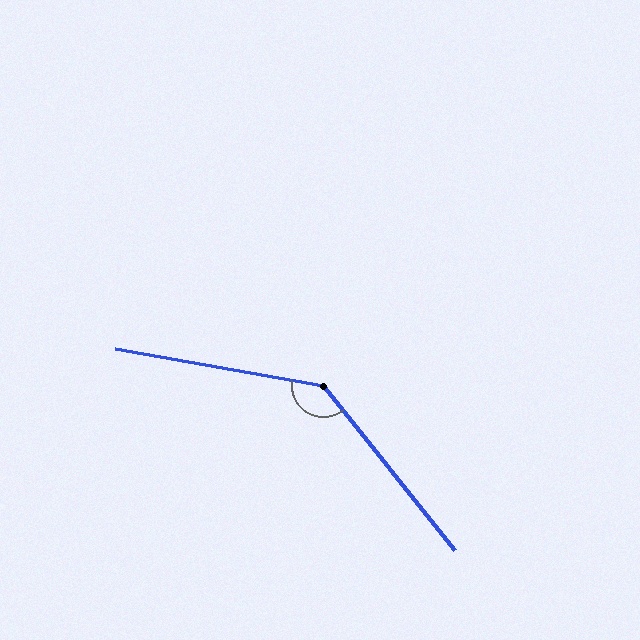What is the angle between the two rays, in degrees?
Approximately 139 degrees.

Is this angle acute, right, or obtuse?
It is obtuse.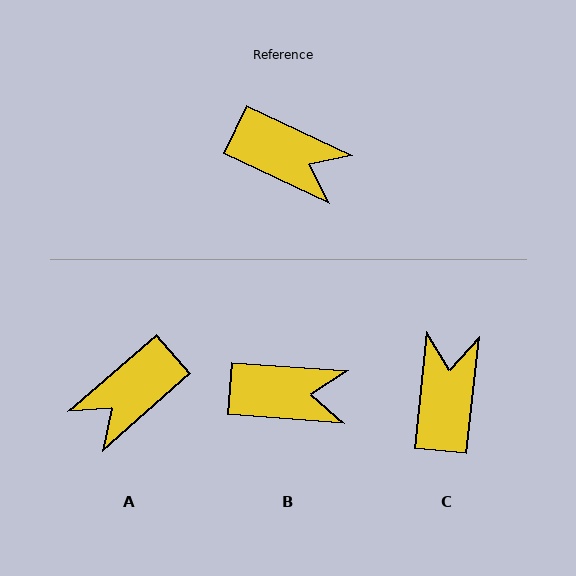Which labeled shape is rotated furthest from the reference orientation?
A, about 114 degrees away.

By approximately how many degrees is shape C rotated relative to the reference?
Approximately 109 degrees counter-clockwise.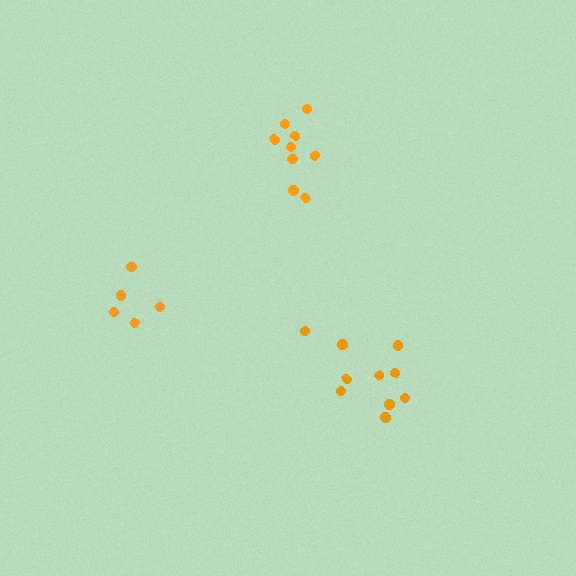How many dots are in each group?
Group 1: 9 dots, Group 2: 10 dots, Group 3: 5 dots (24 total).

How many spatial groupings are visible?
There are 3 spatial groupings.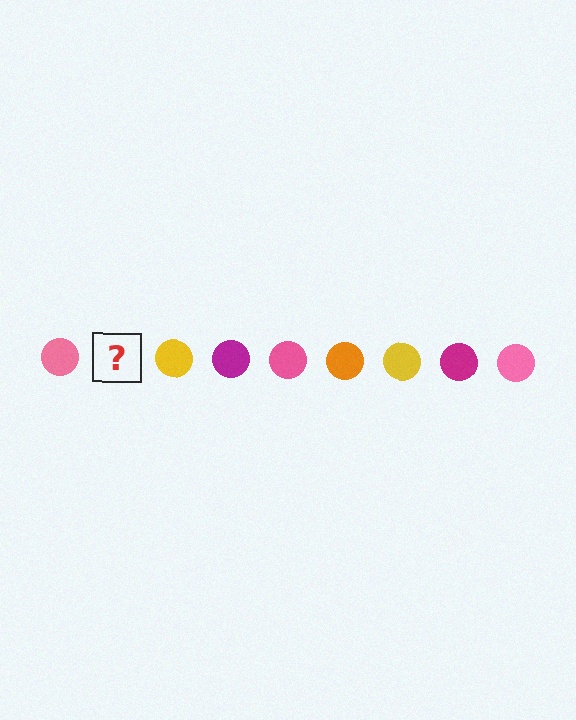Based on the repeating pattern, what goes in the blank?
The blank should be an orange circle.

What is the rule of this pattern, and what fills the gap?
The rule is that the pattern cycles through pink, orange, yellow, magenta circles. The gap should be filled with an orange circle.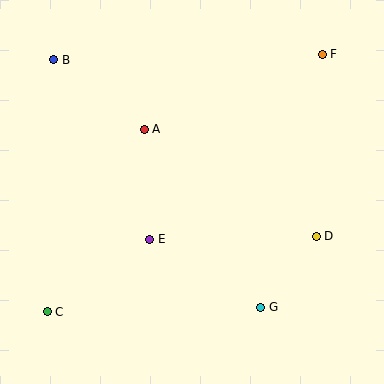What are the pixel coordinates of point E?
Point E is at (150, 239).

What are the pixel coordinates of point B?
Point B is at (54, 60).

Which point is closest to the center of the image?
Point E at (150, 239) is closest to the center.